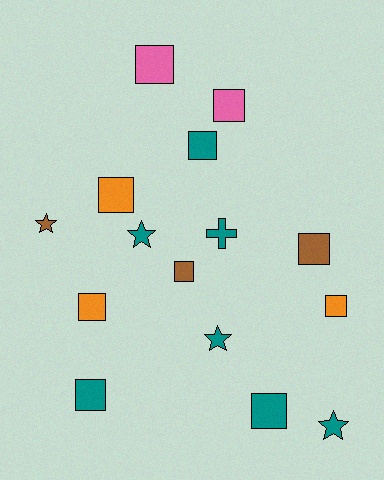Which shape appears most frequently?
Square, with 10 objects.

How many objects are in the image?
There are 15 objects.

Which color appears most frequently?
Teal, with 7 objects.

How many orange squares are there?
There are 3 orange squares.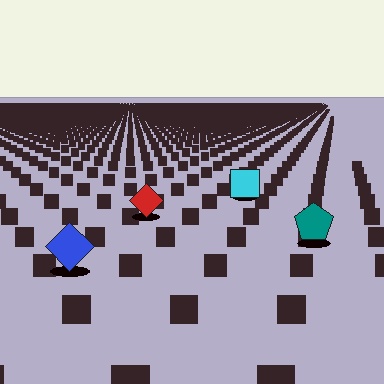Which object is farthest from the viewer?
The cyan square is farthest from the viewer. It appears smaller and the ground texture around it is denser.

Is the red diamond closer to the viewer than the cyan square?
Yes. The red diamond is closer — you can tell from the texture gradient: the ground texture is coarser near it.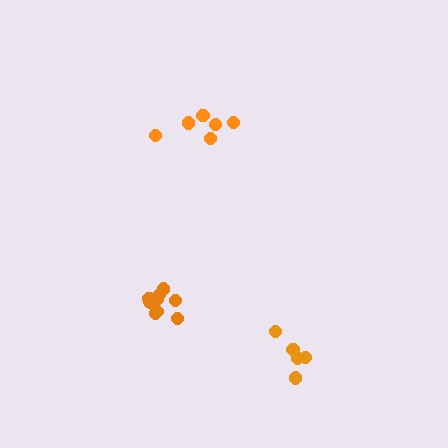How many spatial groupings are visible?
There are 3 spatial groupings.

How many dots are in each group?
Group 1: 6 dots, Group 2: 5 dots, Group 3: 9 dots (20 total).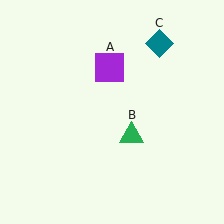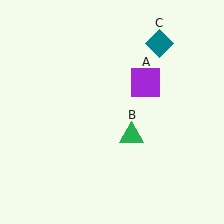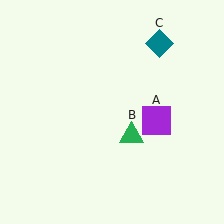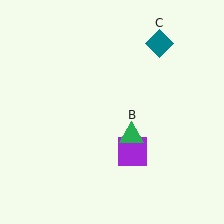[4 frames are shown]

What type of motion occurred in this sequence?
The purple square (object A) rotated clockwise around the center of the scene.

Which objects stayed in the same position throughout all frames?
Green triangle (object B) and teal diamond (object C) remained stationary.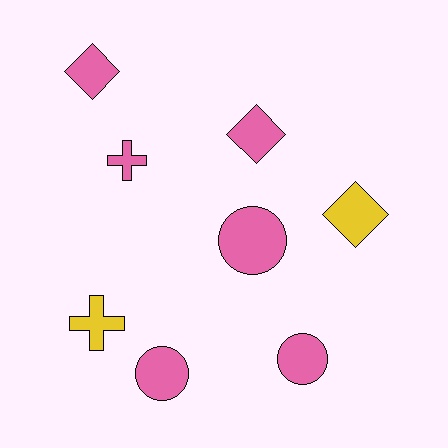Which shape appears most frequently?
Circle, with 3 objects.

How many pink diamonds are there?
There are 2 pink diamonds.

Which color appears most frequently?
Pink, with 6 objects.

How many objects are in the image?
There are 8 objects.